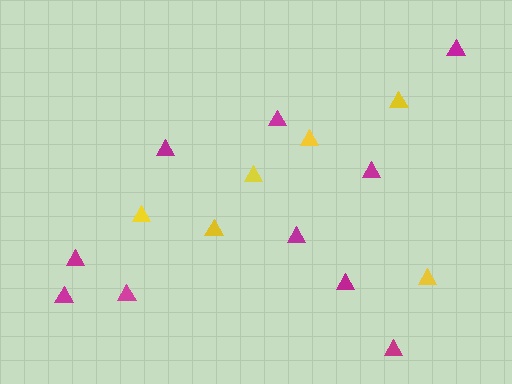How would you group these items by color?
There are 2 groups: one group of magenta triangles (10) and one group of yellow triangles (6).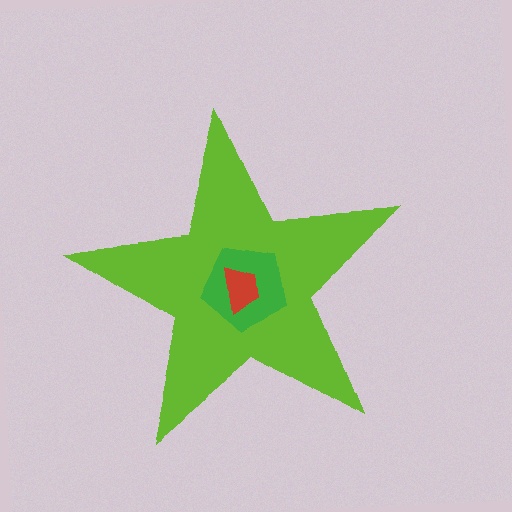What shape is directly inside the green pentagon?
The red trapezoid.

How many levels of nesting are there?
3.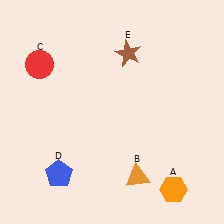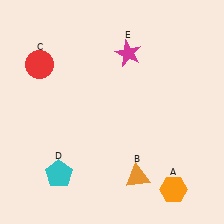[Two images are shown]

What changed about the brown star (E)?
In Image 1, E is brown. In Image 2, it changed to magenta.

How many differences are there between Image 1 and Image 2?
There are 2 differences between the two images.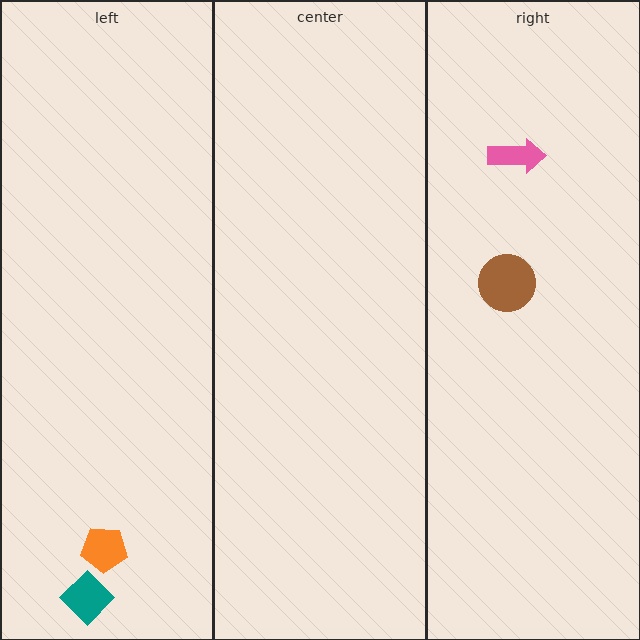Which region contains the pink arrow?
The right region.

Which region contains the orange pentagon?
The left region.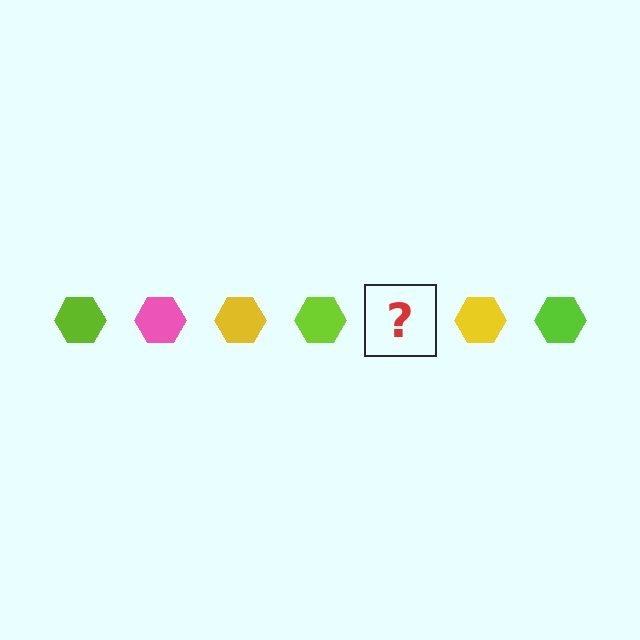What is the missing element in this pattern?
The missing element is a pink hexagon.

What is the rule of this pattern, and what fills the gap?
The rule is that the pattern cycles through lime, pink, yellow hexagons. The gap should be filled with a pink hexagon.